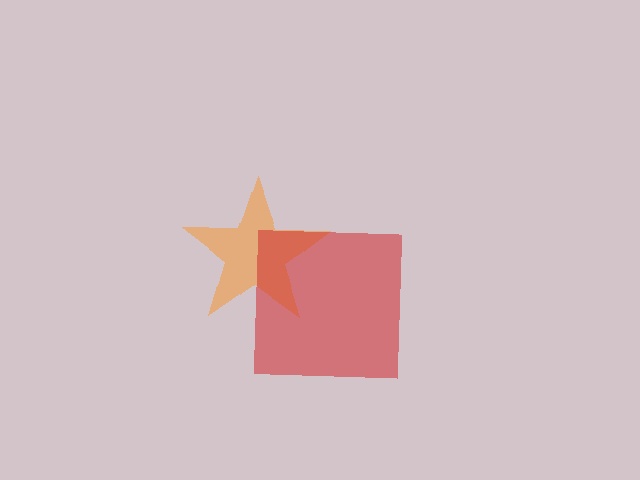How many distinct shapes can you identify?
There are 2 distinct shapes: an orange star, a red square.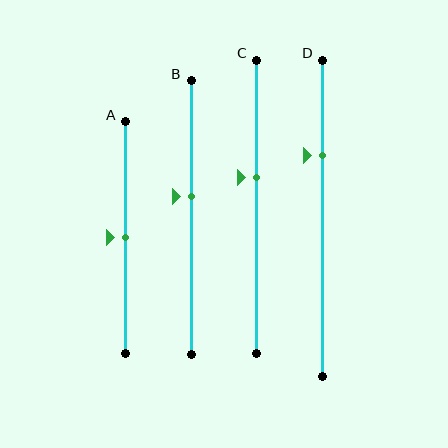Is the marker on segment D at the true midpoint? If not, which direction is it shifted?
No, the marker on segment D is shifted upward by about 20% of the segment length.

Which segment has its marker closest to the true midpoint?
Segment A has its marker closest to the true midpoint.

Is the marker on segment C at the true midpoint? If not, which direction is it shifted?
No, the marker on segment C is shifted upward by about 10% of the segment length.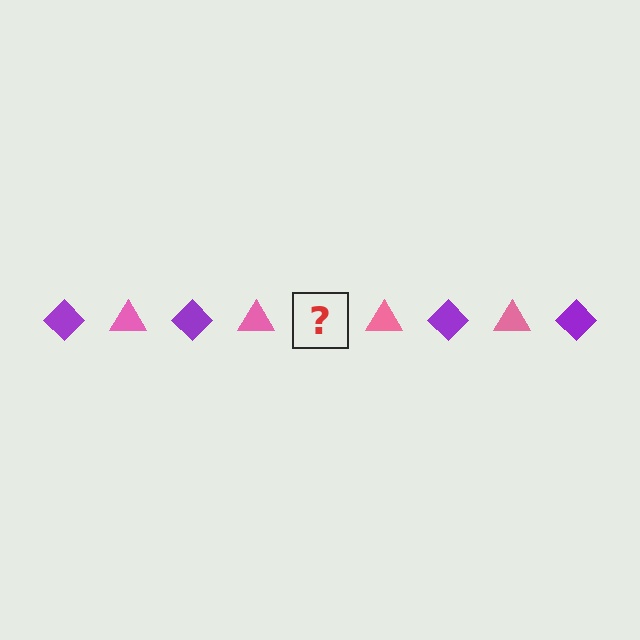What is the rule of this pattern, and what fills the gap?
The rule is that the pattern alternates between purple diamond and pink triangle. The gap should be filled with a purple diamond.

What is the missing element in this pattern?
The missing element is a purple diamond.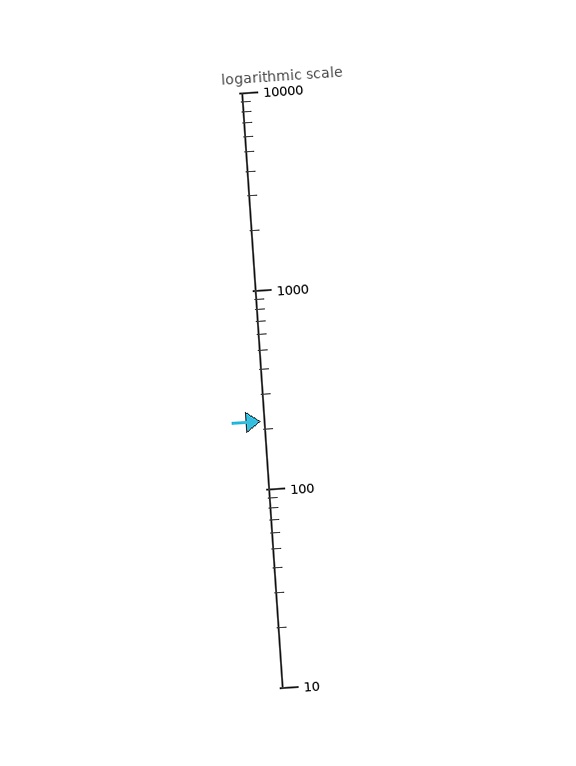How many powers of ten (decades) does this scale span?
The scale spans 3 decades, from 10 to 10000.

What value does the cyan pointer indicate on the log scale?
The pointer indicates approximately 220.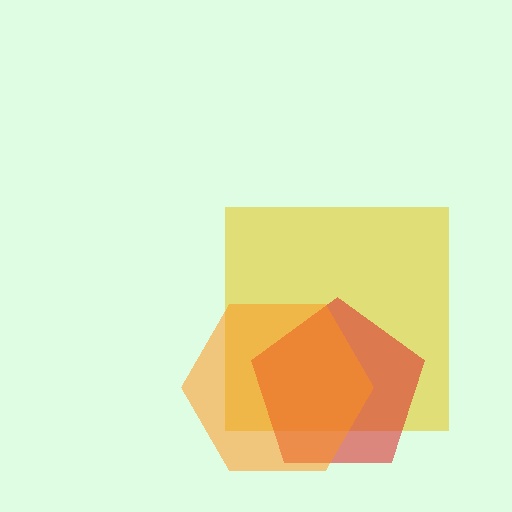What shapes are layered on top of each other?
The layered shapes are: a yellow square, a red pentagon, an orange hexagon.